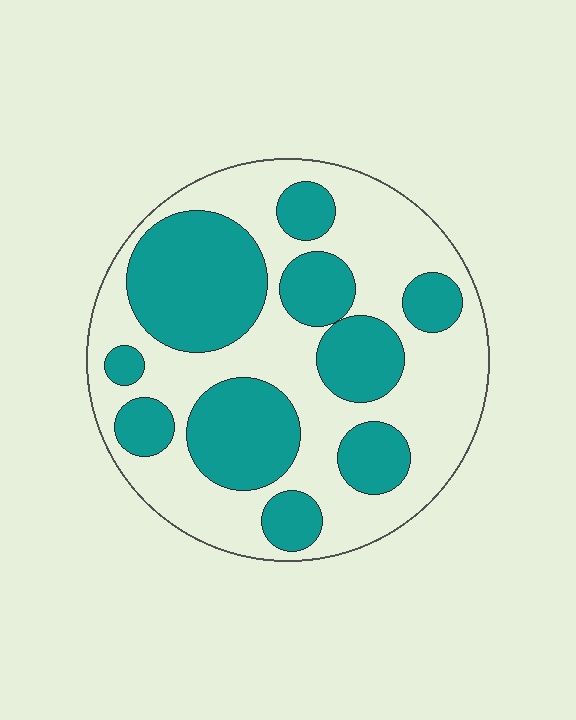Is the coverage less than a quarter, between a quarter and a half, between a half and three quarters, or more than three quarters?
Between a quarter and a half.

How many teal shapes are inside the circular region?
10.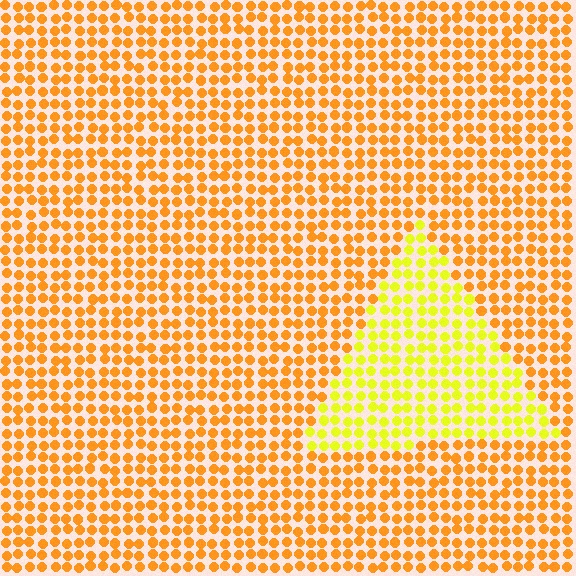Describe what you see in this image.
The image is filled with small orange elements in a uniform arrangement. A triangle-shaped region is visible where the elements are tinted to a slightly different hue, forming a subtle color boundary.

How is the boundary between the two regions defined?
The boundary is defined purely by a slight shift in hue (about 34 degrees). Spacing, size, and orientation are identical on both sides.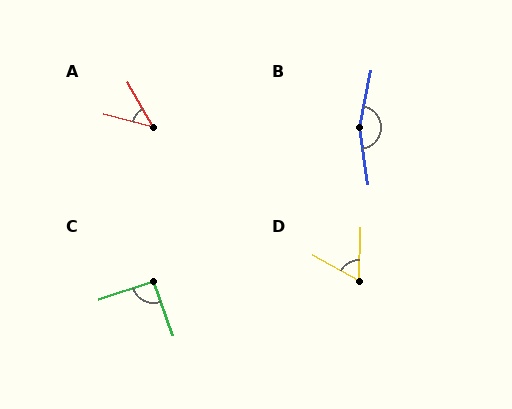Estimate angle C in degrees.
Approximately 92 degrees.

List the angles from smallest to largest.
A (46°), D (61°), C (92°), B (160°).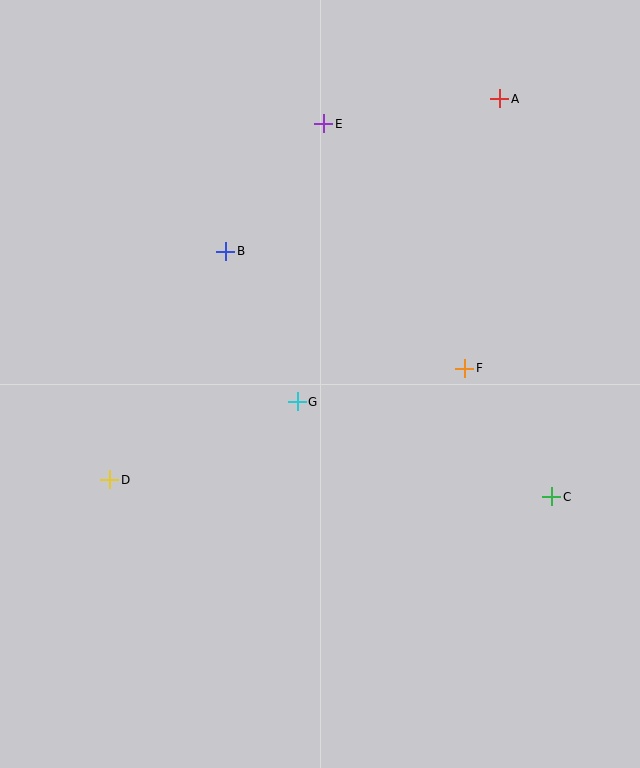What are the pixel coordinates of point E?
Point E is at (324, 124).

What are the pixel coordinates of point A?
Point A is at (500, 99).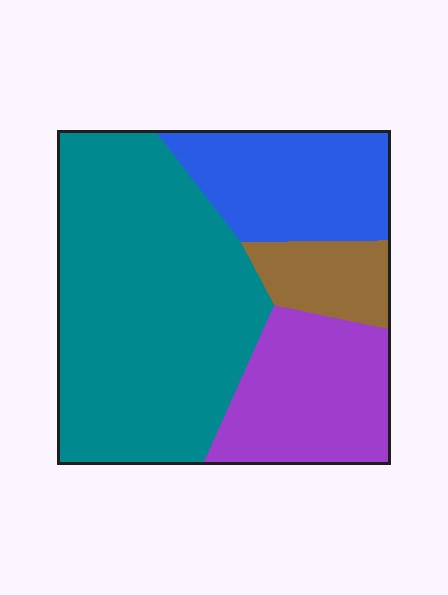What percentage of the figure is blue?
Blue covers about 20% of the figure.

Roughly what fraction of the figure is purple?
Purple covers roughly 20% of the figure.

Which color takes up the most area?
Teal, at roughly 50%.